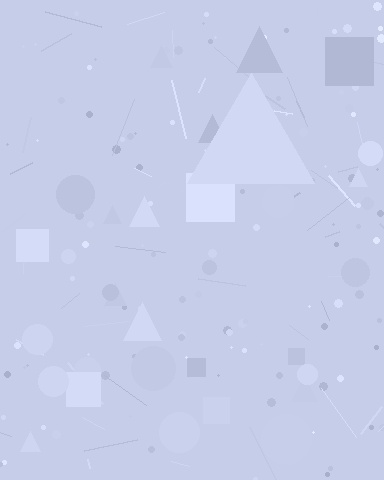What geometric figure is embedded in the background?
A triangle is embedded in the background.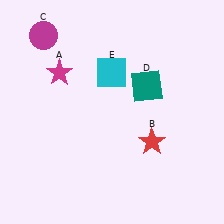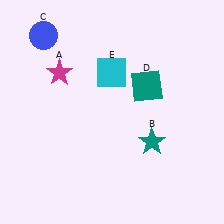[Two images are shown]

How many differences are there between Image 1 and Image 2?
There are 2 differences between the two images.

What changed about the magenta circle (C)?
In Image 1, C is magenta. In Image 2, it changed to blue.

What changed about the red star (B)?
In Image 1, B is red. In Image 2, it changed to teal.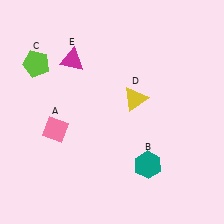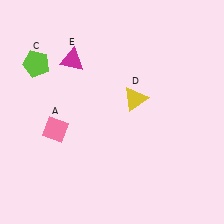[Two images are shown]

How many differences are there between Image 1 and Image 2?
There is 1 difference between the two images.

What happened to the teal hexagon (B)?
The teal hexagon (B) was removed in Image 2. It was in the bottom-right area of Image 1.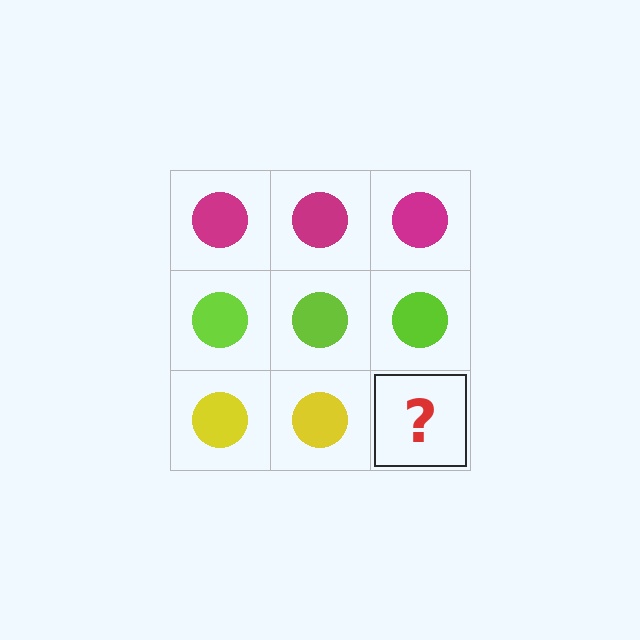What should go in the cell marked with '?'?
The missing cell should contain a yellow circle.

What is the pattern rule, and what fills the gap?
The rule is that each row has a consistent color. The gap should be filled with a yellow circle.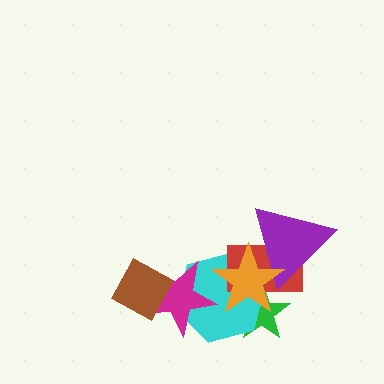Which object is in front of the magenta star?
The brown diamond is in front of the magenta star.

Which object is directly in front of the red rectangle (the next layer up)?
The purple triangle is directly in front of the red rectangle.